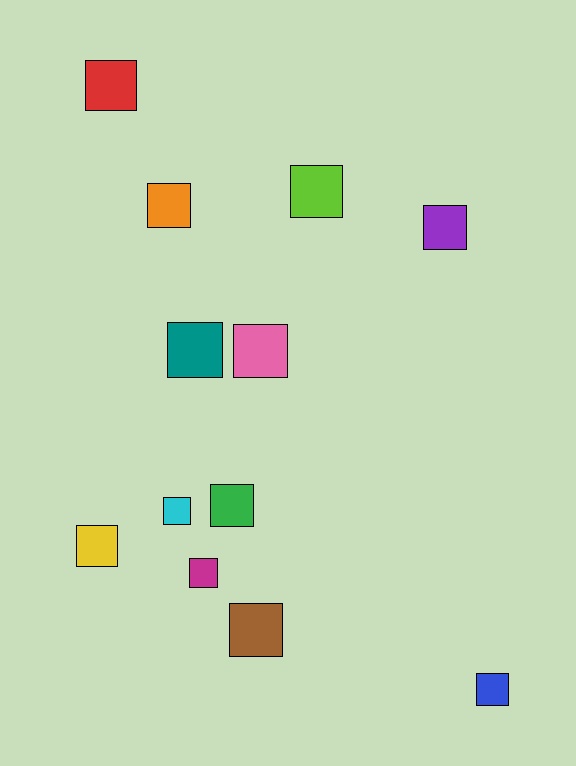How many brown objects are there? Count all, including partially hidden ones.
There is 1 brown object.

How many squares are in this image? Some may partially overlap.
There are 12 squares.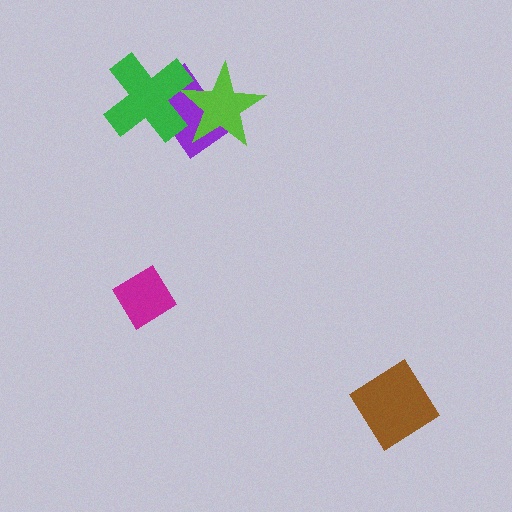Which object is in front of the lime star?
The green cross is in front of the lime star.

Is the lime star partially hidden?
Yes, it is partially covered by another shape.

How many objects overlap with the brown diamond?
0 objects overlap with the brown diamond.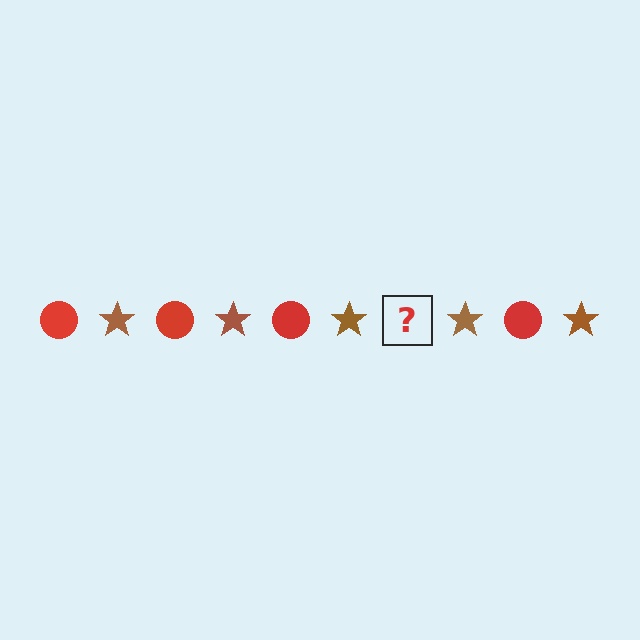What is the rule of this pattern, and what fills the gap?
The rule is that the pattern alternates between red circle and brown star. The gap should be filled with a red circle.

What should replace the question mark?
The question mark should be replaced with a red circle.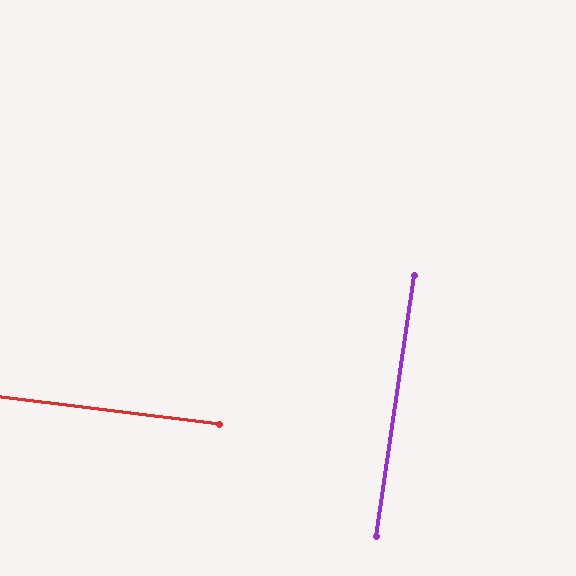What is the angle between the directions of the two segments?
Approximately 89 degrees.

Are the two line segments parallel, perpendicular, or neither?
Perpendicular — they meet at approximately 89°.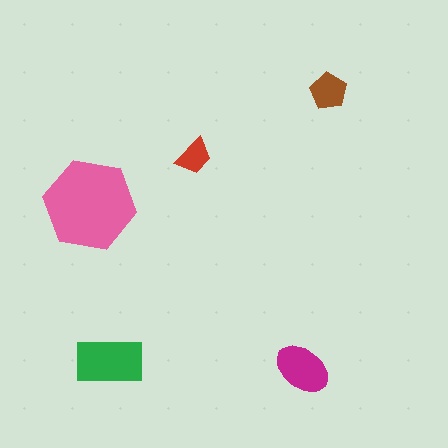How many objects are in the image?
There are 5 objects in the image.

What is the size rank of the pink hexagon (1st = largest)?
1st.